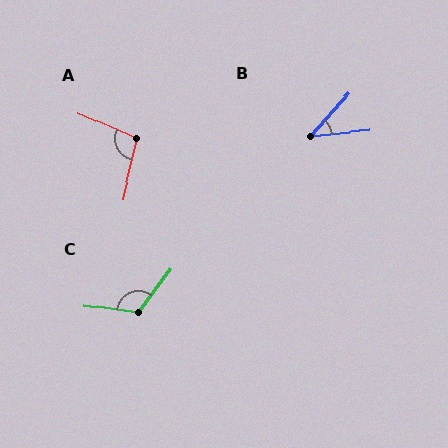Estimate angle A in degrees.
Approximately 101 degrees.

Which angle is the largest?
C, at approximately 120 degrees.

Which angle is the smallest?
B, at approximately 43 degrees.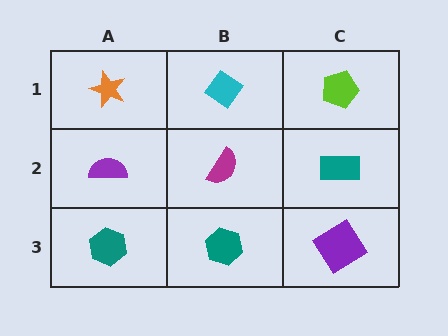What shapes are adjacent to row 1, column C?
A teal rectangle (row 2, column C), a cyan diamond (row 1, column B).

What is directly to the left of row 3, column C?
A teal hexagon.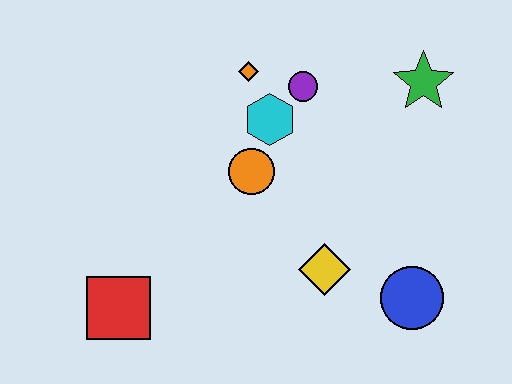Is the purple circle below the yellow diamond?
No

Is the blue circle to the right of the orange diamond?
Yes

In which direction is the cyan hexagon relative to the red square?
The cyan hexagon is above the red square.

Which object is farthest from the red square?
The green star is farthest from the red square.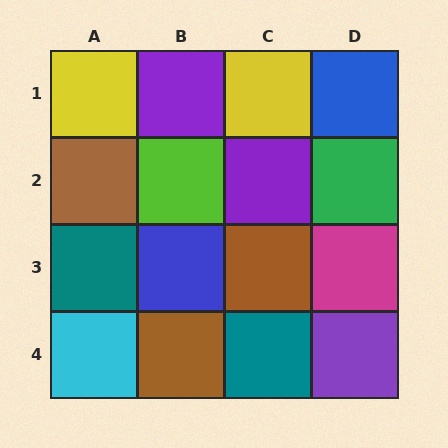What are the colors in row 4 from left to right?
Cyan, brown, teal, purple.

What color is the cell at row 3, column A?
Teal.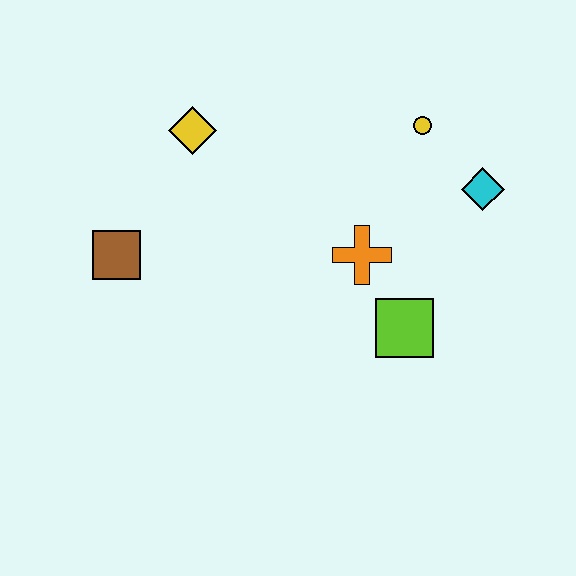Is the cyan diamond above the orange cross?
Yes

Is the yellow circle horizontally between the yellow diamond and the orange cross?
No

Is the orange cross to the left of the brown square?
No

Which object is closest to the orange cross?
The lime square is closest to the orange cross.